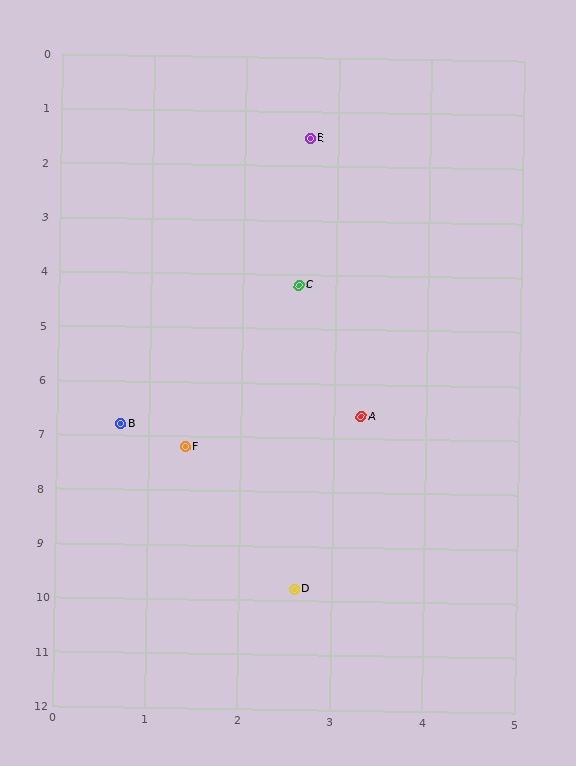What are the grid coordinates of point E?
Point E is at approximately (2.7, 1.5).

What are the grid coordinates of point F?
Point F is at approximately (1.4, 7.2).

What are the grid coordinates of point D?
Point D is at approximately (2.6, 9.8).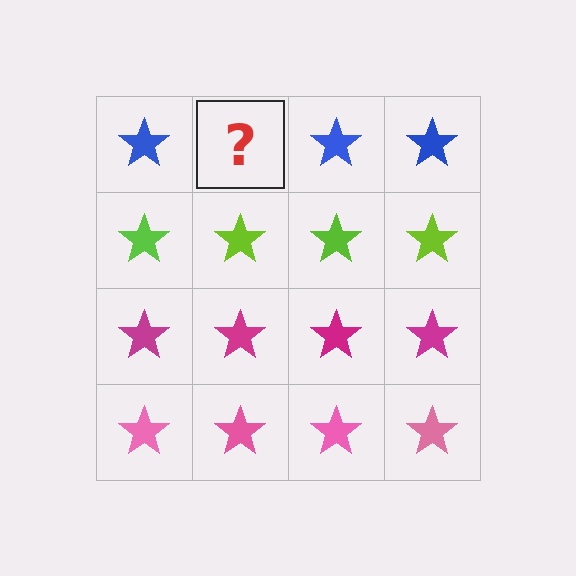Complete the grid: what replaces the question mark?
The question mark should be replaced with a blue star.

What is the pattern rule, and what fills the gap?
The rule is that each row has a consistent color. The gap should be filled with a blue star.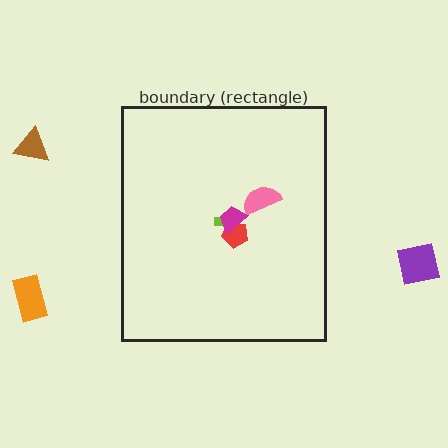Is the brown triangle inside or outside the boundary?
Outside.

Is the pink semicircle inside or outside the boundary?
Inside.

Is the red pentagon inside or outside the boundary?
Inside.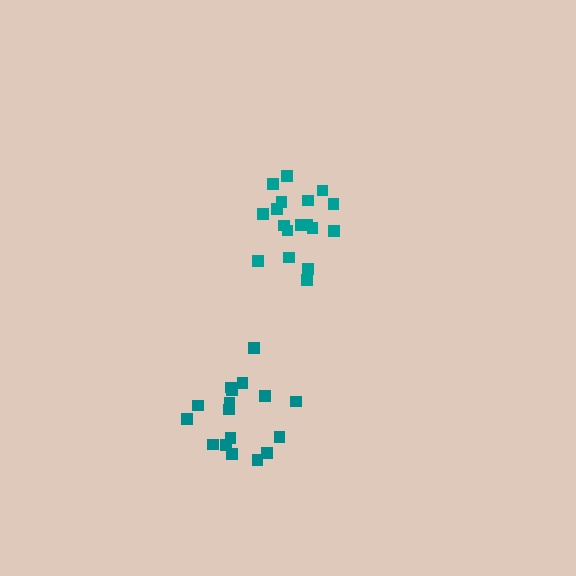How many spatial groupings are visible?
There are 2 spatial groupings.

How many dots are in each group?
Group 1: 17 dots, Group 2: 18 dots (35 total).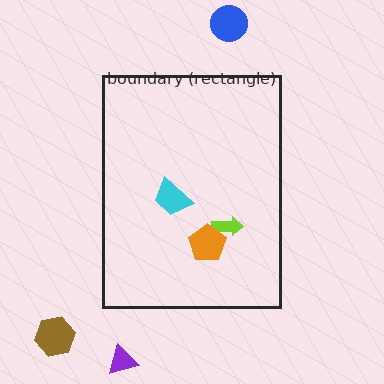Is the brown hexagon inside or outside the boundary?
Outside.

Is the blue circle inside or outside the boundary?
Outside.